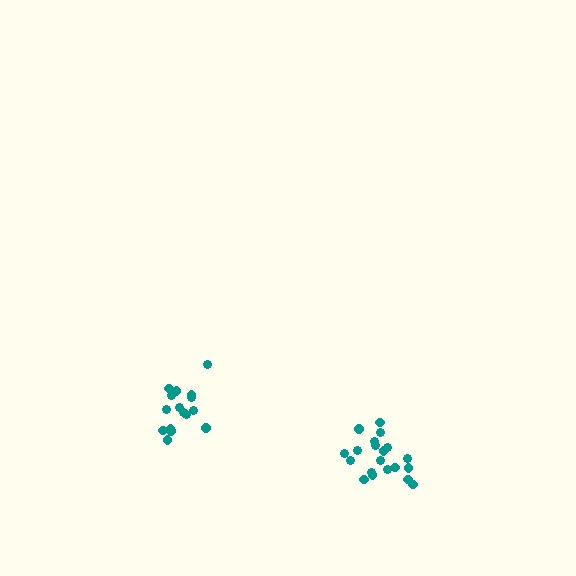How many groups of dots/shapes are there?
There are 2 groups.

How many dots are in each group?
Group 1: 20 dots, Group 2: 16 dots (36 total).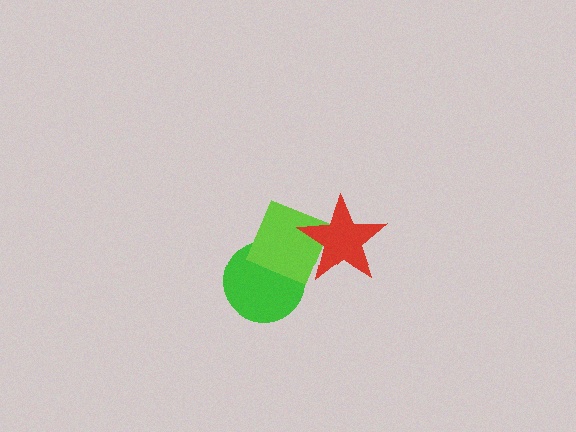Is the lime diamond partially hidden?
Yes, it is partially covered by another shape.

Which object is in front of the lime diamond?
The red star is in front of the lime diamond.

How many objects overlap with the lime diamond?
2 objects overlap with the lime diamond.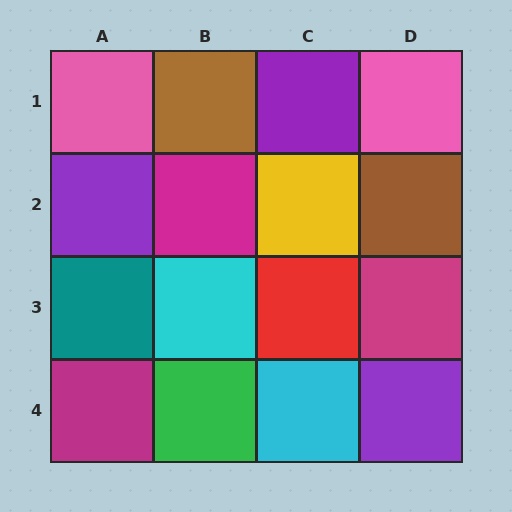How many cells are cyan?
2 cells are cyan.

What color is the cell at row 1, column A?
Pink.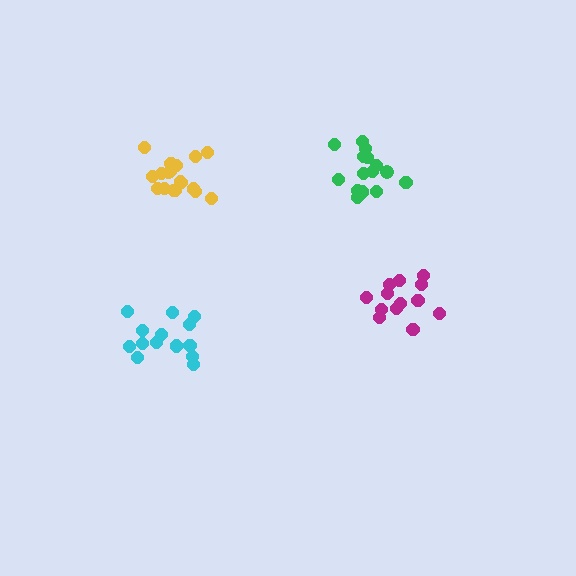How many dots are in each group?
Group 1: 15 dots, Group 2: 13 dots, Group 3: 18 dots, Group 4: 14 dots (60 total).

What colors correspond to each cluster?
The clusters are colored: green, magenta, yellow, cyan.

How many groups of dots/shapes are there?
There are 4 groups.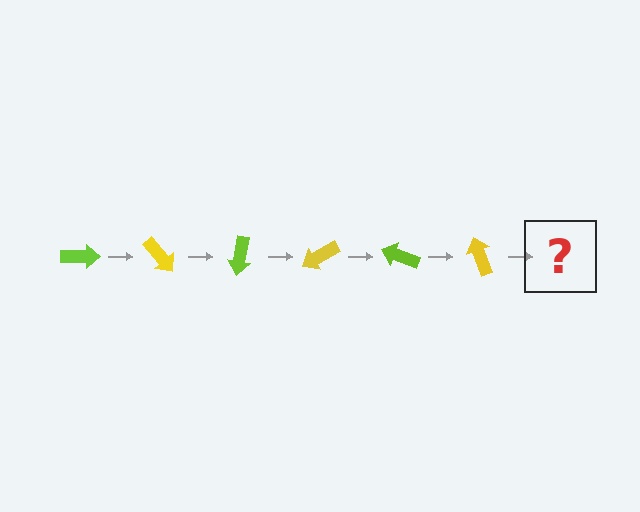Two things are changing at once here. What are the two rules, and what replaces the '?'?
The two rules are that it rotates 50 degrees each step and the color cycles through lime and yellow. The '?' should be a lime arrow, rotated 300 degrees from the start.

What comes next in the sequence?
The next element should be a lime arrow, rotated 300 degrees from the start.